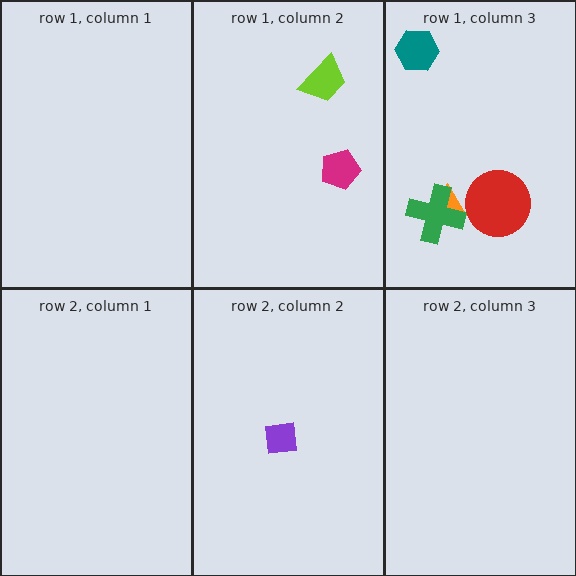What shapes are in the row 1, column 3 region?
The orange triangle, the green cross, the teal hexagon, the red circle.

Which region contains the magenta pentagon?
The row 1, column 2 region.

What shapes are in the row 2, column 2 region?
The purple square.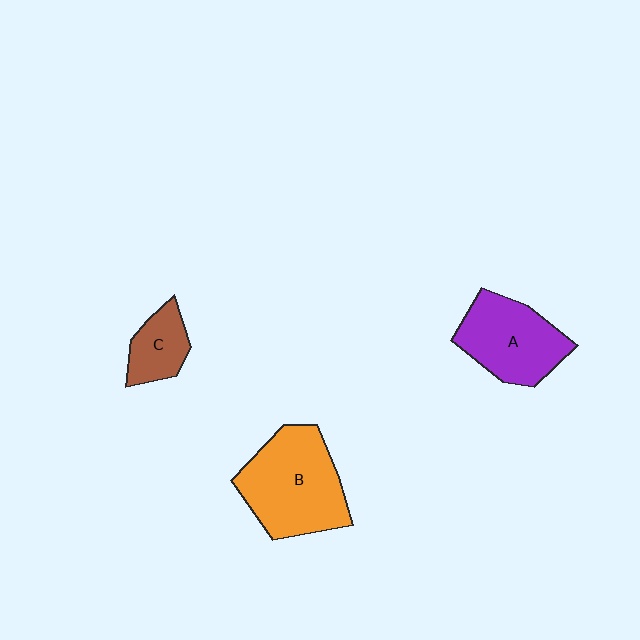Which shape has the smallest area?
Shape C (brown).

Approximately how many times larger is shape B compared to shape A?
Approximately 1.3 times.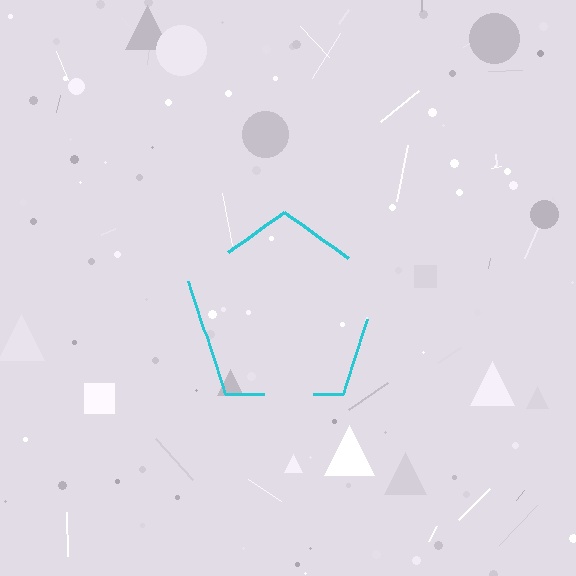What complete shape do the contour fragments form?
The contour fragments form a pentagon.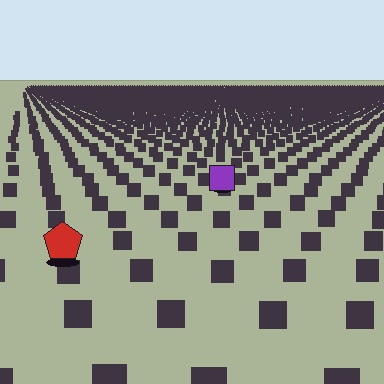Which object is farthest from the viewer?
The purple square is farthest from the viewer. It appears smaller and the ground texture around it is denser.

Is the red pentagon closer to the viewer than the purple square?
Yes. The red pentagon is closer — you can tell from the texture gradient: the ground texture is coarser near it.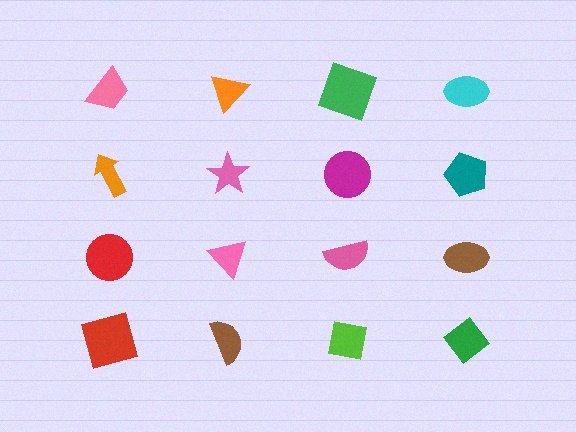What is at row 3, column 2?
A pink triangle.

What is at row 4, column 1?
A red square.